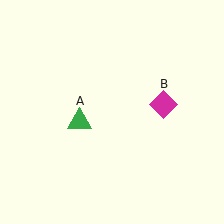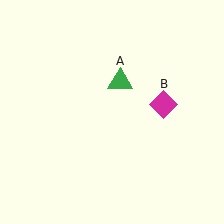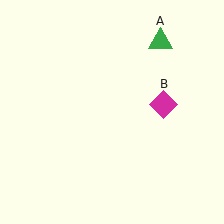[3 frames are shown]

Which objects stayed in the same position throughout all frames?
Magenta diamond (object B) remained stationary.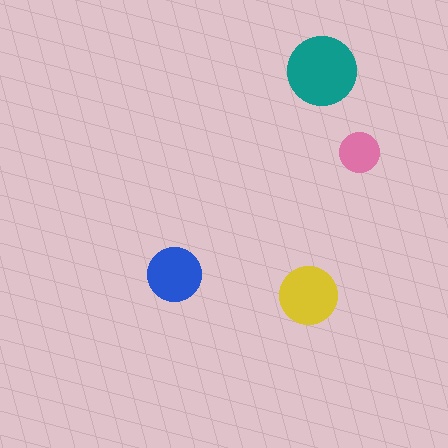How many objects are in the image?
There are 4 objects in the image.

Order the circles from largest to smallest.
the teal one, the yellow one, the blue one, the pink one.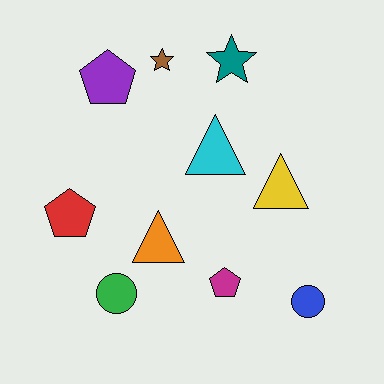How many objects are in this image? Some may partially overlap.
There are 10 objects.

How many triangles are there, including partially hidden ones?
There are 3 triangles.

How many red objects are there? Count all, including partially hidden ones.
There is 1 red object.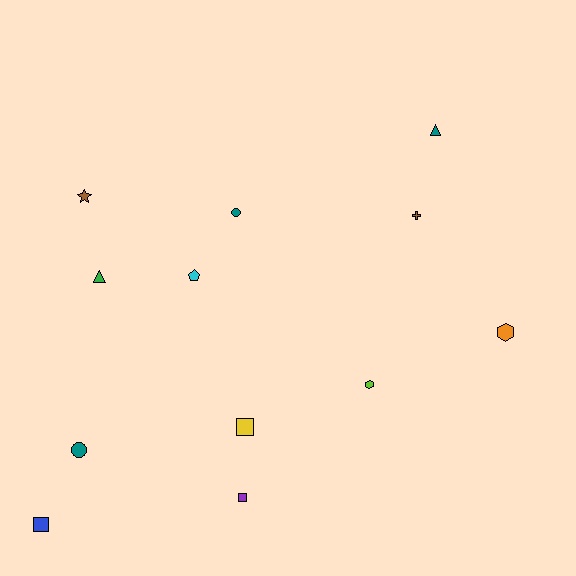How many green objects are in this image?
There is 1 green object.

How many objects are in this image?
There are 12 objects.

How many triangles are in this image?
There are 2 triangles.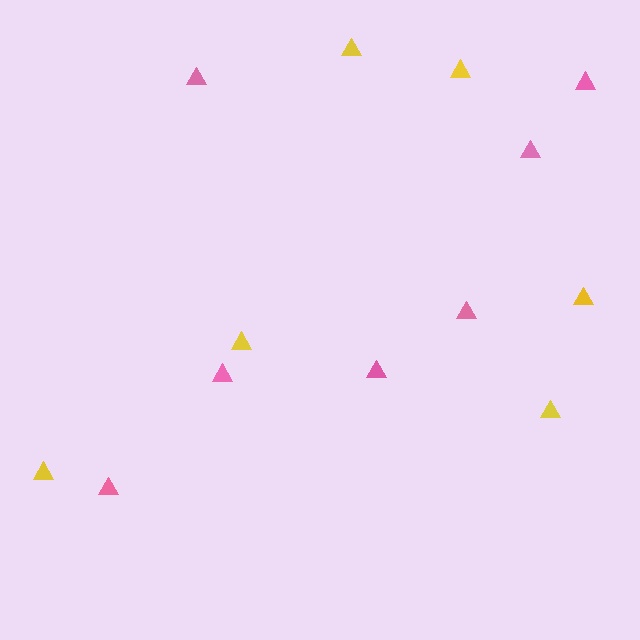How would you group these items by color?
There are 2 groups: one group of yellow triangles (6) and one group of pink triangles (7).